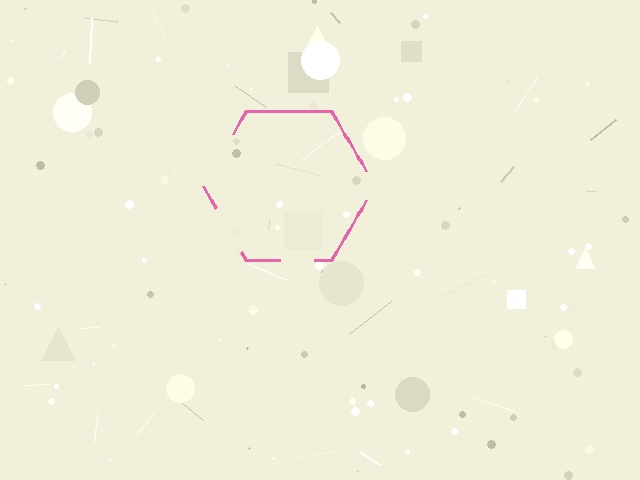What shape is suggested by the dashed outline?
The dashed outline suggests a hexagon.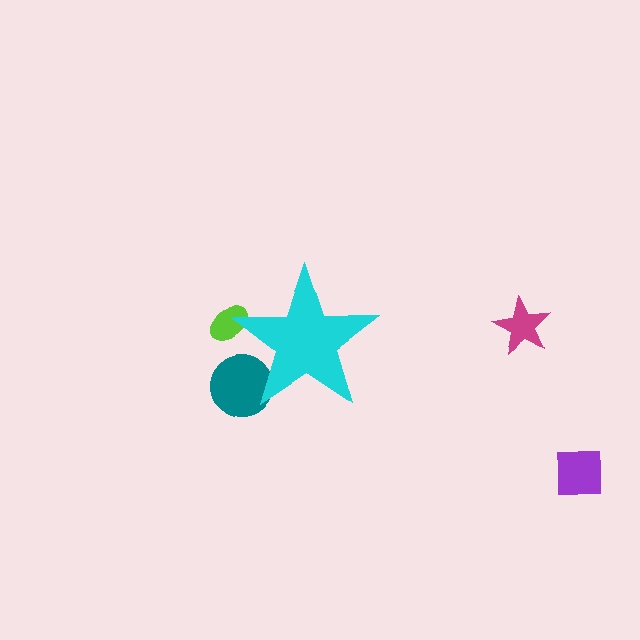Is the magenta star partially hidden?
No, the magenta star is fully visible.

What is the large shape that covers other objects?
A cyan star.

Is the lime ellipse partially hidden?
Yes, the lime ellipse is partially hidden behind the cyan star.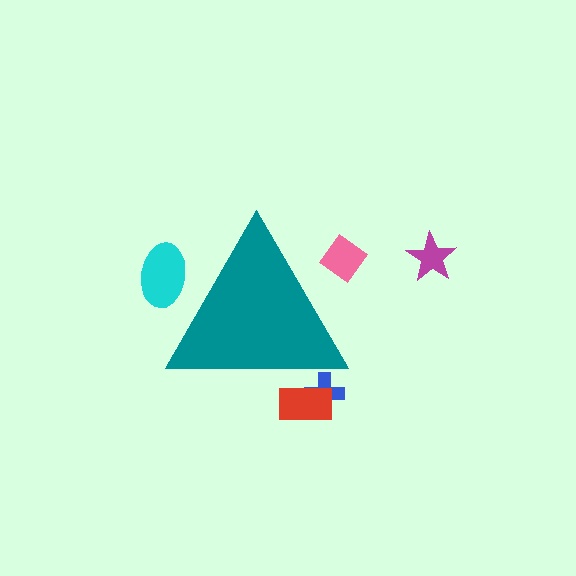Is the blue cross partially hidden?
Yes, the blue cross is partially hidden behind the teal triangle.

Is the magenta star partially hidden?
No, the magenta star is fully visible.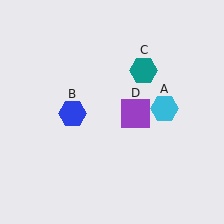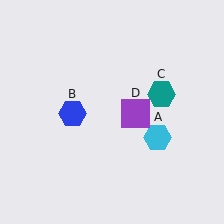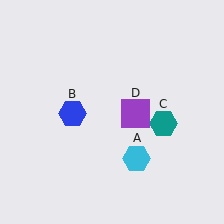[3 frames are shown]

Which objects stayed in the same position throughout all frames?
Blue hexagon (object B) and purple square (object D) remained stationary.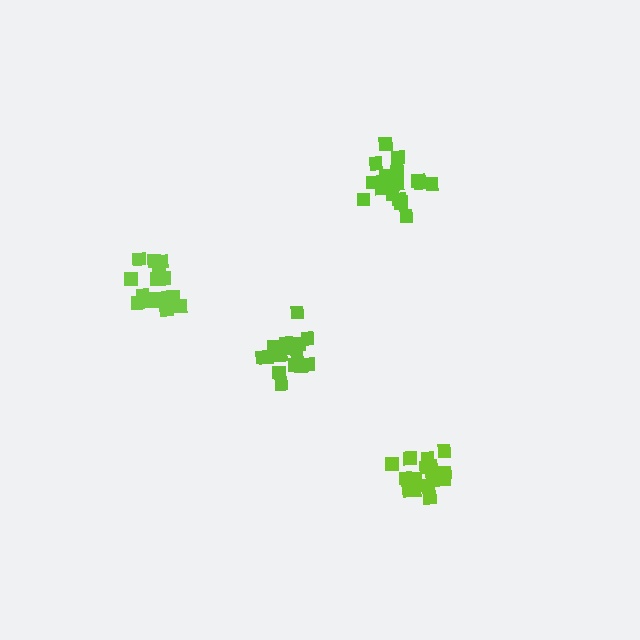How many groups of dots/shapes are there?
There are 4 groups.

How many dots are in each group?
Group 1: 17 dots, Group 2: 16 dots, Group 3: 20 dots, Group 4: 18 dots (71 total).